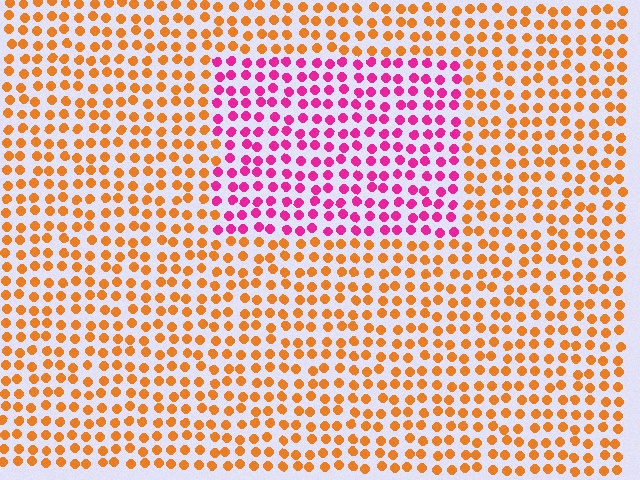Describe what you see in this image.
The image is filled with small orange elements in a uniform arrangement. A rectangle-shaped region is visible where the elements are tinted to a slightly different hue, forming a subtle color boundary.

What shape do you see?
I see a rectangle.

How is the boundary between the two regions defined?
The boundary is defined purely by a slight shift in hue (about 64 degrees). Spacing, size, and orientation are identical on both sides.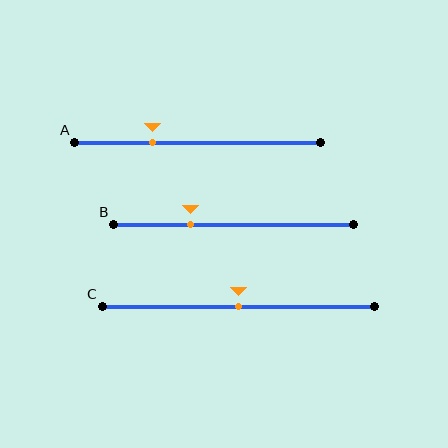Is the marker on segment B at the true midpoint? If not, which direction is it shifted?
No, the marker on segment B is shifted to the left by about 18% of the segment length.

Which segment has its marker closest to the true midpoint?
Segment C has its marker closest to the true midpoint.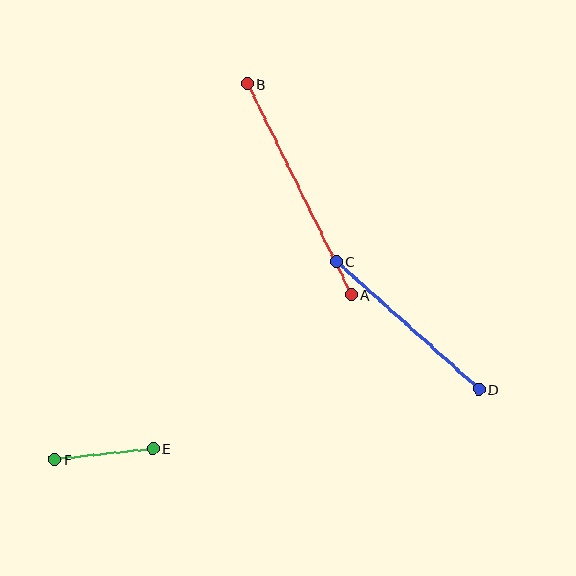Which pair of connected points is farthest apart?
Points A and B are farthest apart.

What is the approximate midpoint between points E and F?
The midpoint is at approximately (104, 454) pixels.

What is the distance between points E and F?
The distance is approximately 99 pixels.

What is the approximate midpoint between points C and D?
The midpoint is at approximately (408, 325) pixels.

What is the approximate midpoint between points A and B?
The midpoint is at approximately (299, 189) pixels.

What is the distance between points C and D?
The distance is approximately 192 pixels.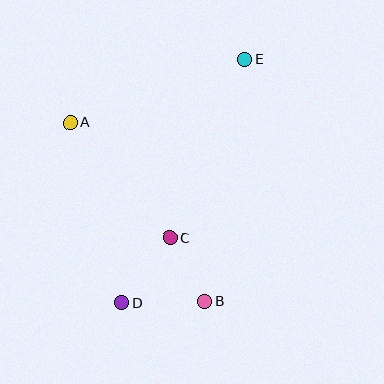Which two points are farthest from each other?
Points D and E are farthest from each other.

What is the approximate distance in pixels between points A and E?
The distance between A and E is approximately 186 pixels.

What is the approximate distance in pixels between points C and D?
The distance between C and D is approximately 80 pixels.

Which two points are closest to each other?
Points B and C are closest to each other.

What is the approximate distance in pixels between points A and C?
The distance between A and C is approximately 153 pixels.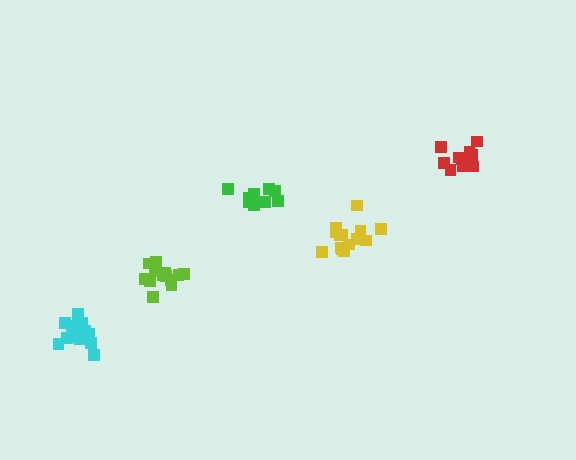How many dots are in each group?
Group 1: 10 dots, Group 2: 13 dots, Group 3: 15 dots, Group 4: 14 dots, Group 5: 9 dots (61 total).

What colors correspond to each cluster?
The clusters are colored: red, lime, cyan, yellow, green.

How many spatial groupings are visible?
There are 5 spatial groupings.